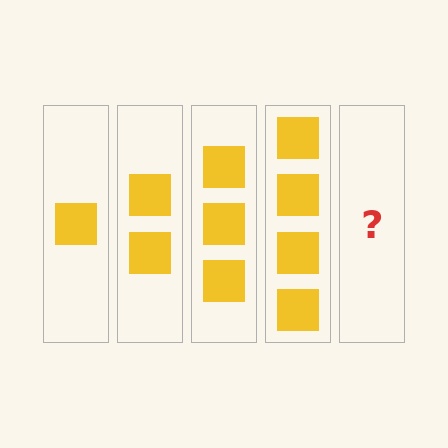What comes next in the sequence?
The next element should be 5 squares.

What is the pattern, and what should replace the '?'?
The pattern is that each step adds one more square. The '?' should be 5 squares.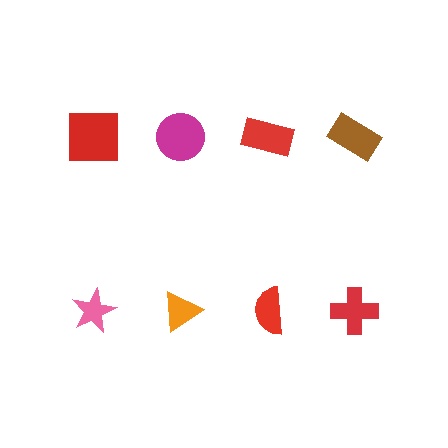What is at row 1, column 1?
A red square.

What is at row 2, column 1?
A pink star.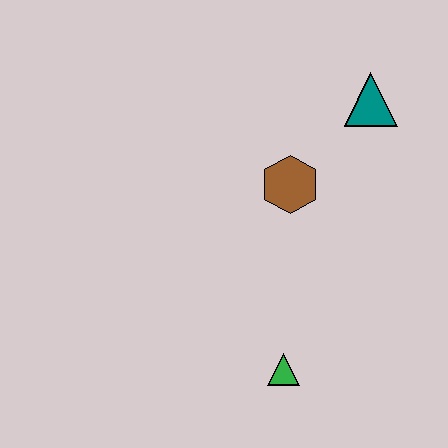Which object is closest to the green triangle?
The brown hexagon is closest to the green triangle.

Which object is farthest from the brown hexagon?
The green triangle is farthest from the brown hexagon.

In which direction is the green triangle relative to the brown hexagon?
The green triangle is below the brown hexagon.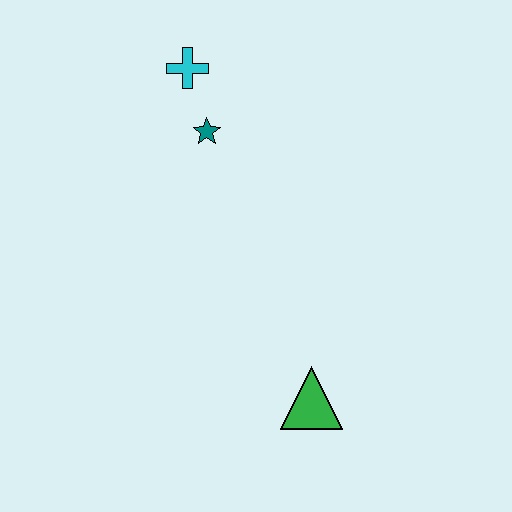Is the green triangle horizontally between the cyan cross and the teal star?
No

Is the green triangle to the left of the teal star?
No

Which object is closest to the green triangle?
The teal star is closest to the green triangle.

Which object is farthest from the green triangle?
The cyan cross is farthest from the green triangle.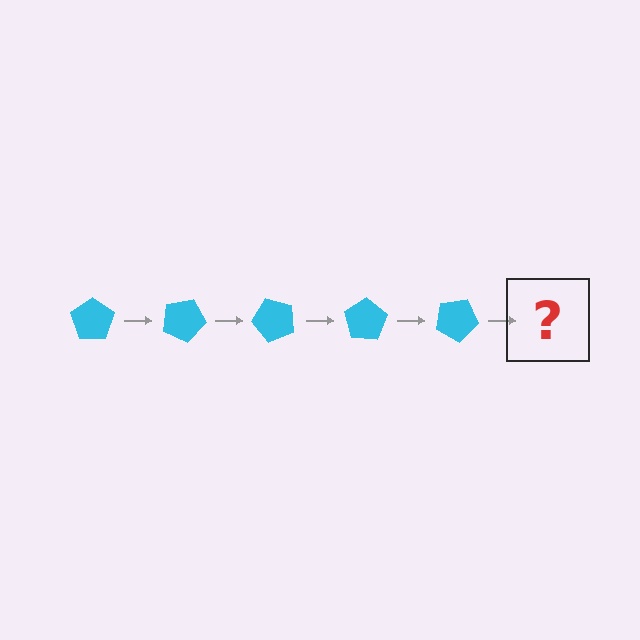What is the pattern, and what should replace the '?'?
The pattern is that the pentagon rotates 25 degrees each step. The '?' should be a cyan pentagon rotated 125 degrees.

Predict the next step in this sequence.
The next step is a cyan pentagon rotated 125 degrees.